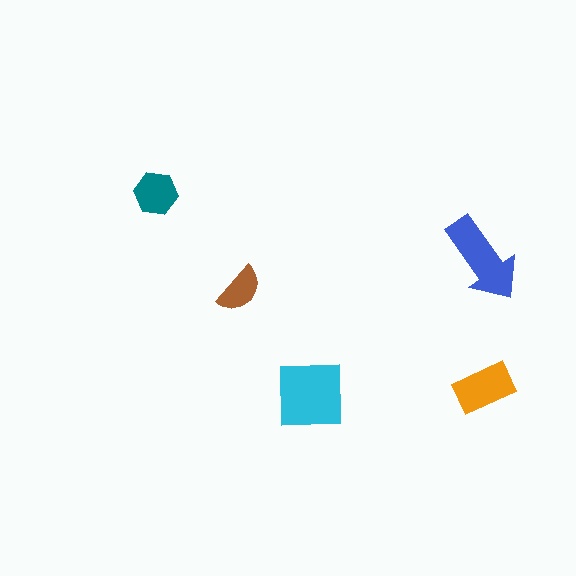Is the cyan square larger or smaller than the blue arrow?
Larger.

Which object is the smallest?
The brown semicircle.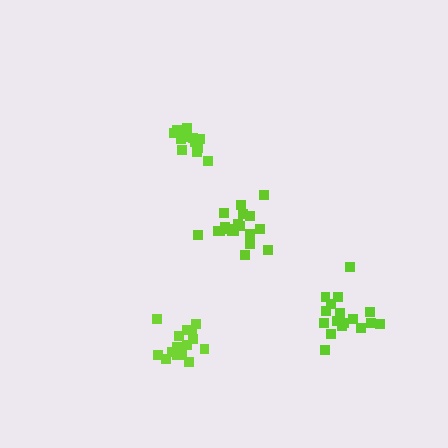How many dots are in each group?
Group 1: 15 dots, Group 2: 14 dots, Group 3: 17 dots, Group 4: 19 dots (65 total).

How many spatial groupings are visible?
There are 4 spatial groupings.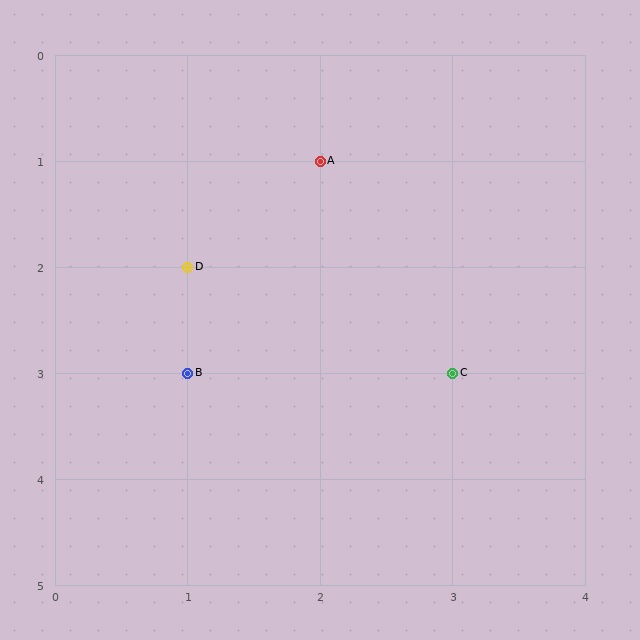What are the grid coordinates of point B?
Point B is at grid coordinates (1, 3).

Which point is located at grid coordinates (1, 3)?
Point B is at (1, 3).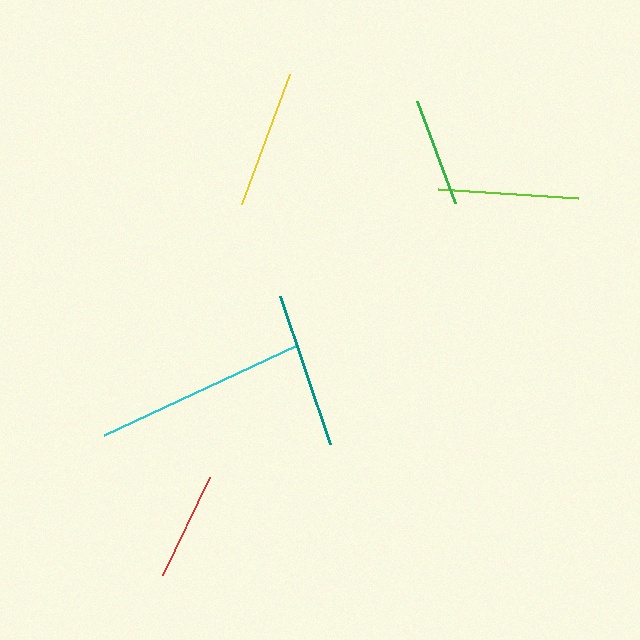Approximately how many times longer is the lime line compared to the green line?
The lime line is approximately 1.3 times the length of the green line.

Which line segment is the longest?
The cyan line is the longest at approximately 213 pixels.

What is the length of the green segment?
The green segment is approximately 108 pixels long.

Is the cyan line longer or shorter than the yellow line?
The cyan line is longer than the yellow line.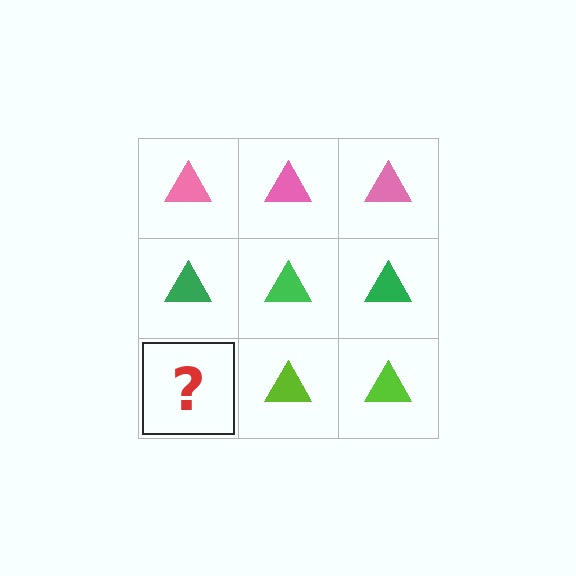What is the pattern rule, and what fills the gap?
The rule is that each row has a consistent color. The gap should be filled with a lime triangle.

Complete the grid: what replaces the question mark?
The question mark should be replaced with a lime triangle.